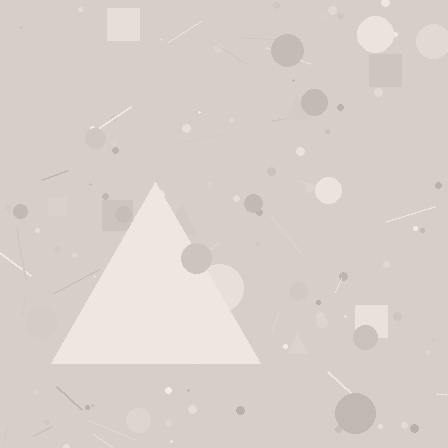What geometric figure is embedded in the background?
A triangle is embedded in the background.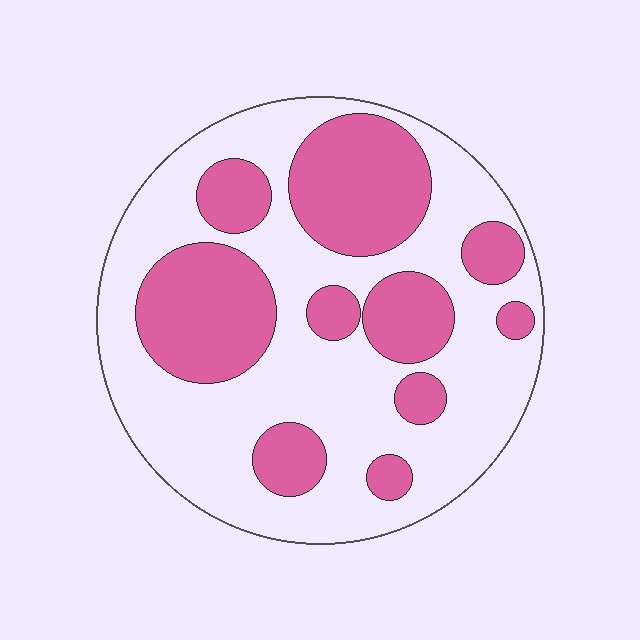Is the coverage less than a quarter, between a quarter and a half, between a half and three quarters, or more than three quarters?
Between a quarter and a half.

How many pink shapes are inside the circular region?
10.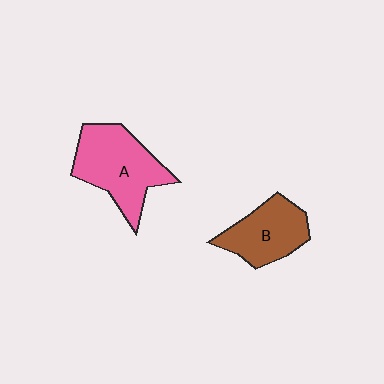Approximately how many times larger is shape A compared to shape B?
Approximately 1.4 times.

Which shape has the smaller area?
Shape B (brown).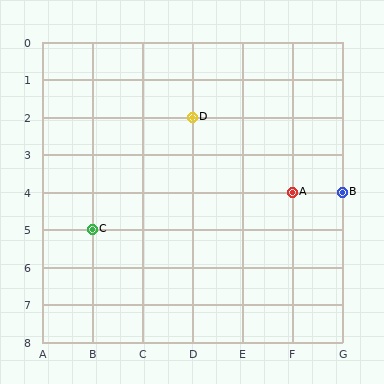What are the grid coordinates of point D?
Point D is at grid coordinates (D, 2).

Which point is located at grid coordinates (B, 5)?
Point C is at (B, 5).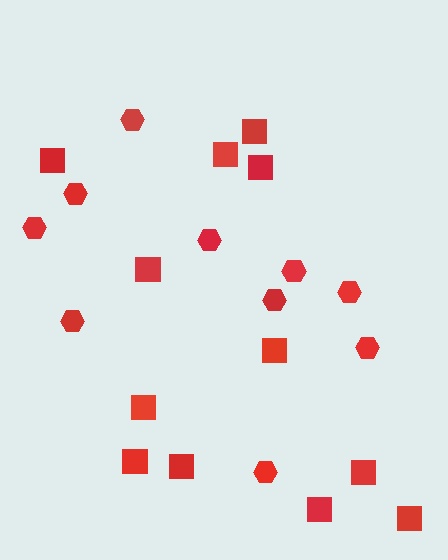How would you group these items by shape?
There are 2 groups: one group of hexagons (10) and one group of squares (12).